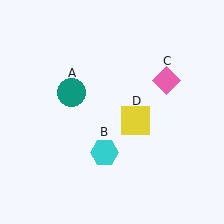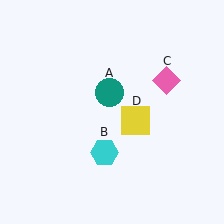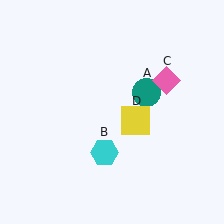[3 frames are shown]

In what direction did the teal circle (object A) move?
The teal circle (object A) moved right.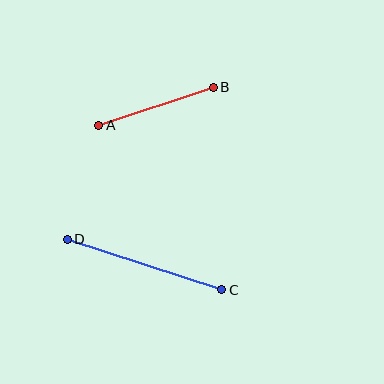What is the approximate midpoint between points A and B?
The midpoint is at approximately (156, 106) pixels.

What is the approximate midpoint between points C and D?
The midpoint is at approximately (144, 265) pixels.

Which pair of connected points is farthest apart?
Points C and D are farthest apart.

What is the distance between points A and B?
The distance is approximately 121 pixels.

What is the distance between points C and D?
The distance is approximately 163 pixels.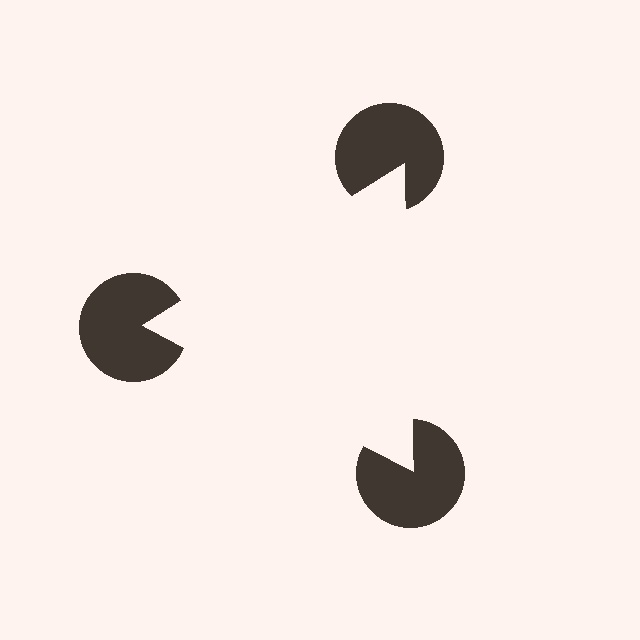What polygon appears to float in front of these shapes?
An illusory triangle — its edges are inferred from the aligned wedge cuts in the pac-man discs, not physically drawn.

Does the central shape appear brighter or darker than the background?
It typically appears slightly brighter than the background, even though no actual brightness change is drawn.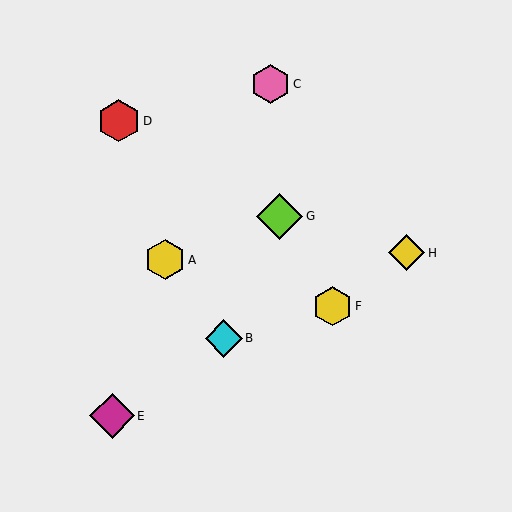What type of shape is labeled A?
Shape A is a yellow hexagon.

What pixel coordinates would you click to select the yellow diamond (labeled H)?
Click at (407, 253) to select the yellow diamond H.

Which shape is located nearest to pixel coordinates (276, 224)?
The lime diamond (labeled G) at (279, 216) is nearest to that location.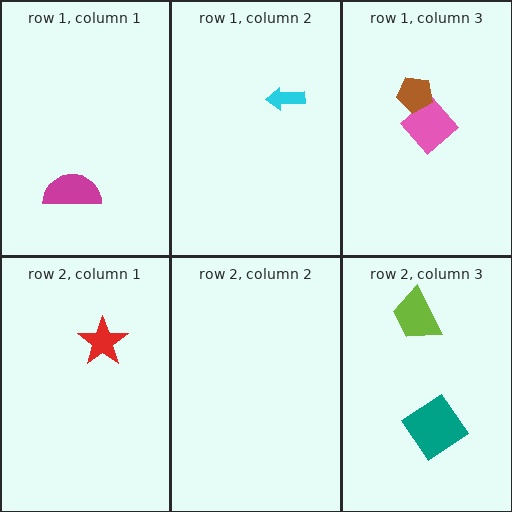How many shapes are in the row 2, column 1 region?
1.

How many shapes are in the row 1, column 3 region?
2.